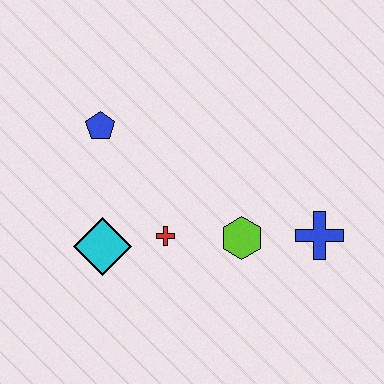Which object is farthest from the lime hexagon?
The blue pentagon is farthest from the lime hexagon.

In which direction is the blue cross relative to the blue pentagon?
The blue cross is to the right of the blue pentagon.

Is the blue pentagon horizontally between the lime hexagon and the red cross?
No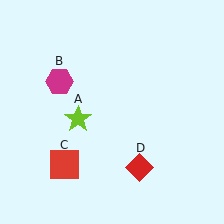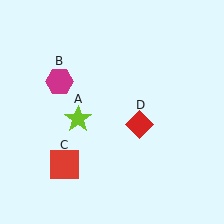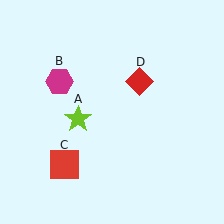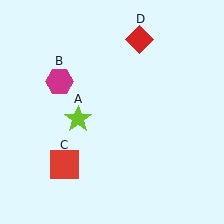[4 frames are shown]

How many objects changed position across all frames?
1 object changed position: red diamond (object D).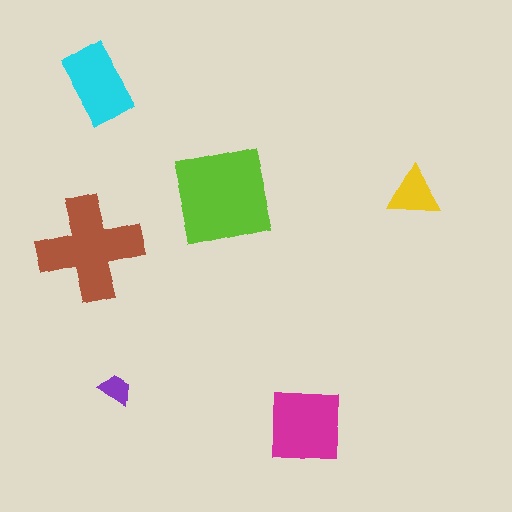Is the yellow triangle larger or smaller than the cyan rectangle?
Smaller.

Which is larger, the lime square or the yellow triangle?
The lime square.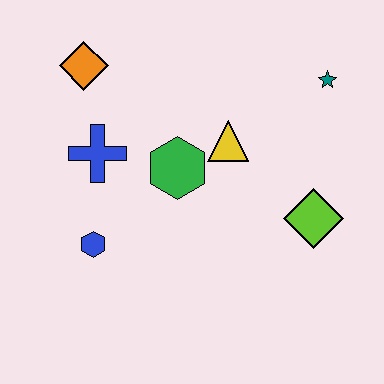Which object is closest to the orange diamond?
The blue cross is closest to the orange diamond.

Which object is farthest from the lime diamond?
The orange diamond is farthest from the lime diamond.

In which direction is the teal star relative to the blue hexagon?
The teal star is to the right of the blue hexagon.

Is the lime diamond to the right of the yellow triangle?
Yes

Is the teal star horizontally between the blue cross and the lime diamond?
No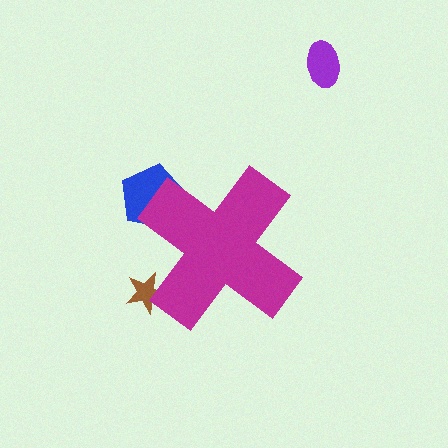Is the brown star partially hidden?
Yes, the brown star is partially hidden behind the magenta cross.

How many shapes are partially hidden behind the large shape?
2 shapes are partially hidden.